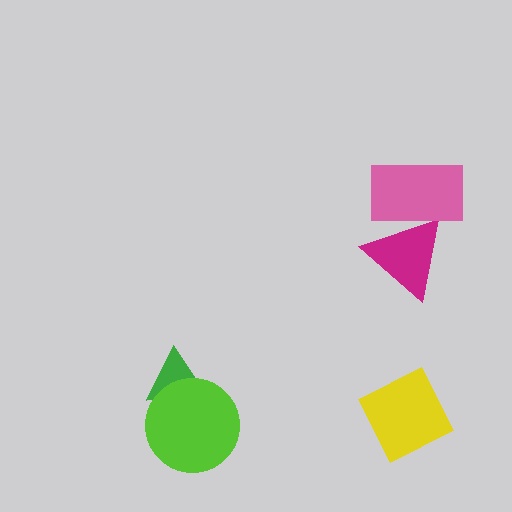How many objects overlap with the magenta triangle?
1 object overlaps with the magenta triangle.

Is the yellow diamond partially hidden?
No, no other shape covers it.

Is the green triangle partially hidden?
Yes, it is partially covered by another shape.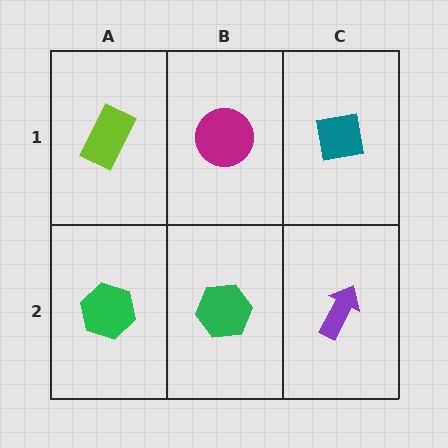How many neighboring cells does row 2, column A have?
2.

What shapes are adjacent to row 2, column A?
A lime rectangle (row 1, column A), a green hexagon (row 2, column B).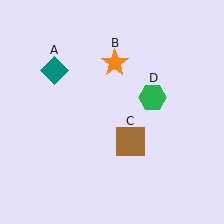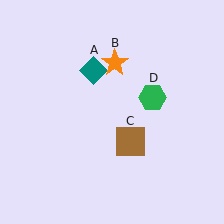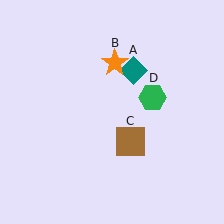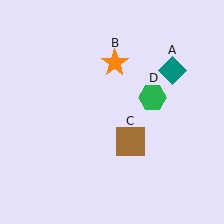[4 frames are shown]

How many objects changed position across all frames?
1 object changed position: teal diamond (object A).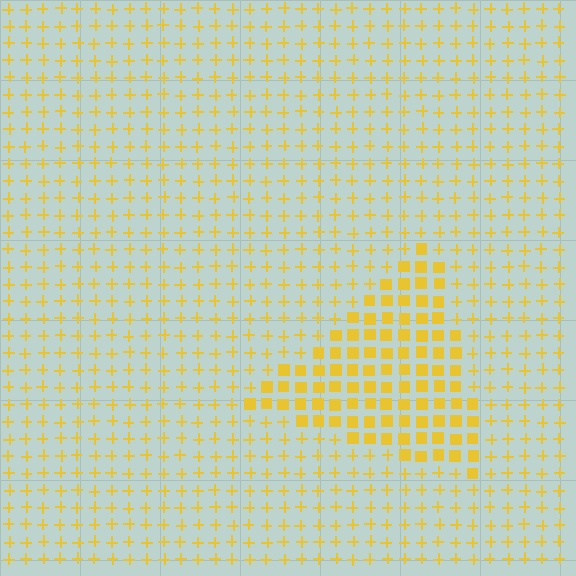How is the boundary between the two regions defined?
The boundary is defined by a change in element shape: squares inside vs. plus signs outside. All elements share the same color and spacing.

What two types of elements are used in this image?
The image uses squares inside the triangle region and plus signs outside it.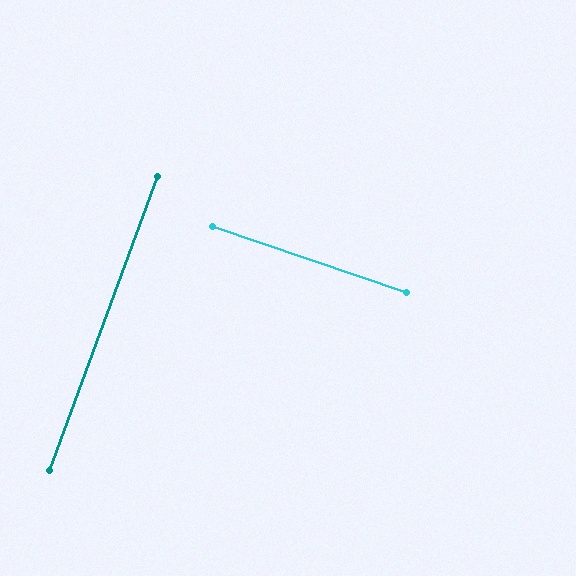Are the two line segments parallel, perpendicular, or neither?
Perpendicular — they meet at approximately 88°.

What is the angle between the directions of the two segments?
Approximately 88 degrees.